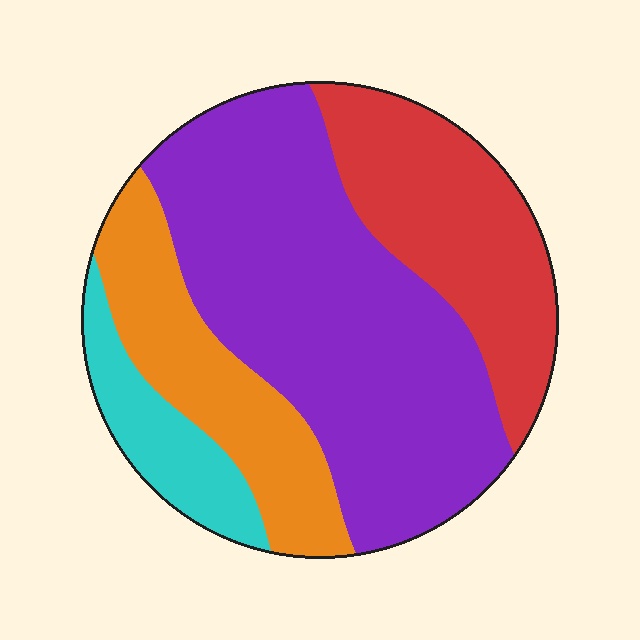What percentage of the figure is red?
Red takes up less than a quarter of the figure.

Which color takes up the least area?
Cyan, at roughly 10%.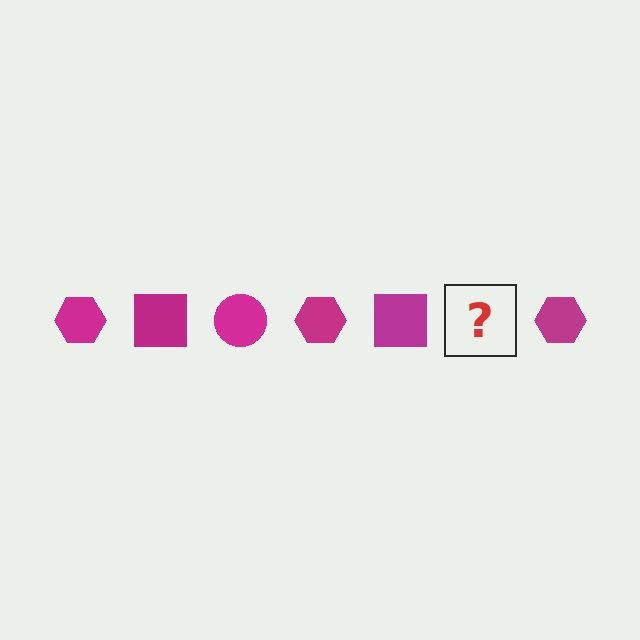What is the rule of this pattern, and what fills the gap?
The rule is that the pattern cycles through hexagon, square, circle shapes in magenta. The gap should be filled with a magenta circle.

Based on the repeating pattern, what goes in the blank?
The blank should be a magenta circle.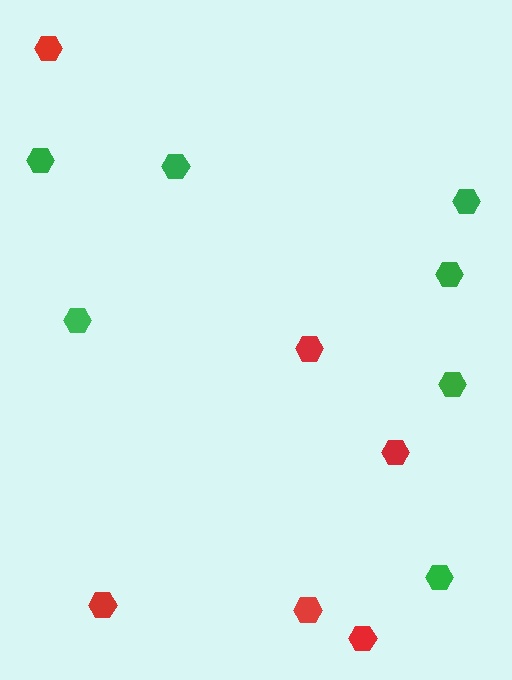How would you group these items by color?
There are 2 groups: one group of red hexagons (6) and one group of green hexagons (7).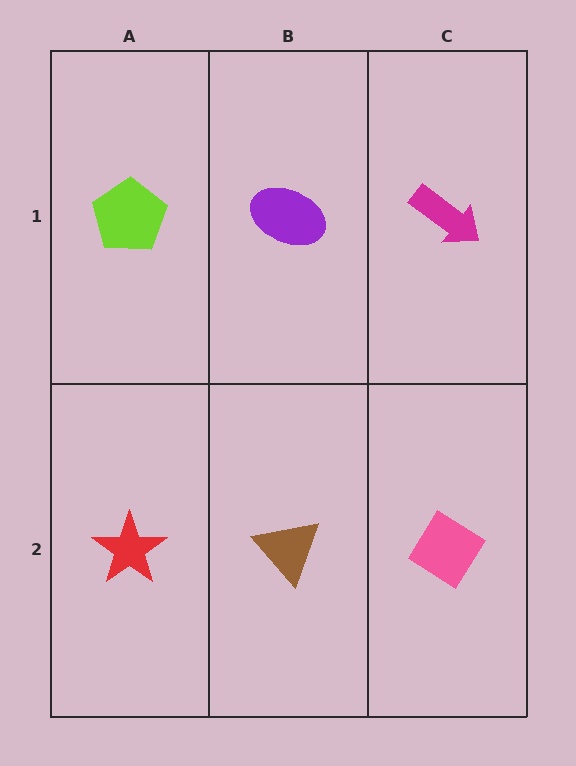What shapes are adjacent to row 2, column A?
A lime pentagon (row 1, column A), a brown triangle (row 2, column B).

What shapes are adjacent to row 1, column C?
A pink diamond (row 2, column C), a purple ellipse (row 1, column B).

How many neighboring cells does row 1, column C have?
2.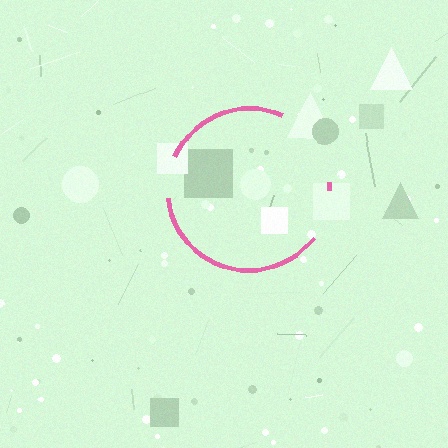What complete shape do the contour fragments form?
The contour fragments form a circle.